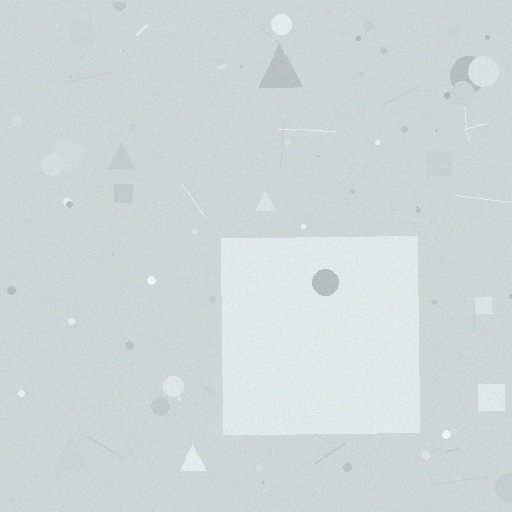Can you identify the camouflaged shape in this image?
The camouflaged shape is a square.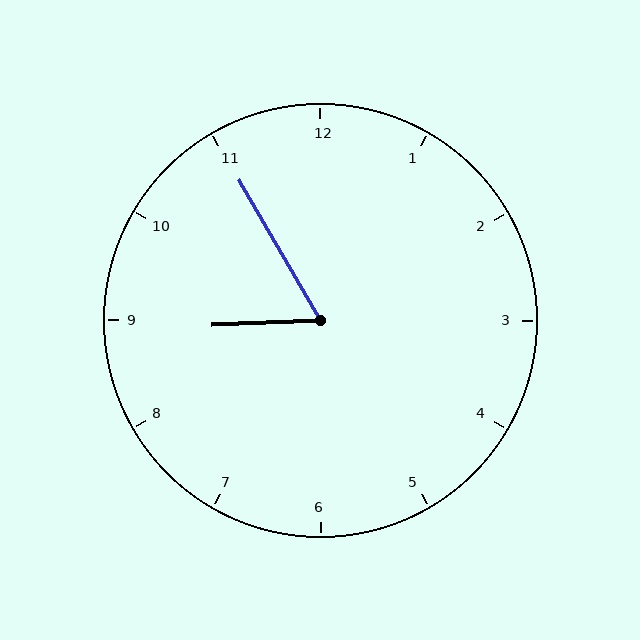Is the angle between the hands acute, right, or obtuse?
It is acute.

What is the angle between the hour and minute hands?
Approximately 62 degrees.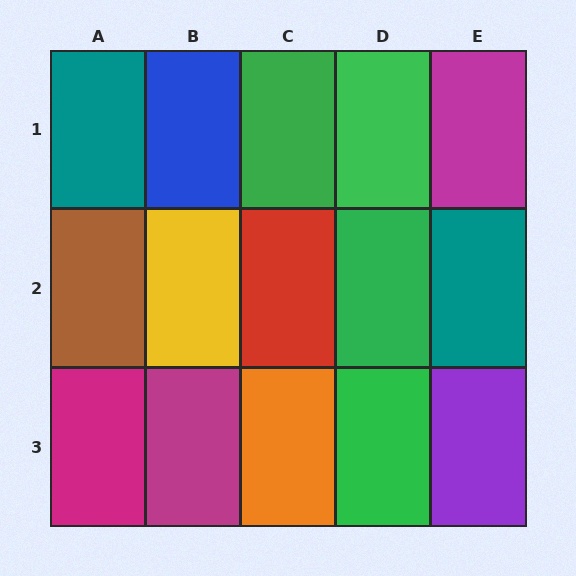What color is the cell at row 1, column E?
Magenta.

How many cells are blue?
1 cell is blue.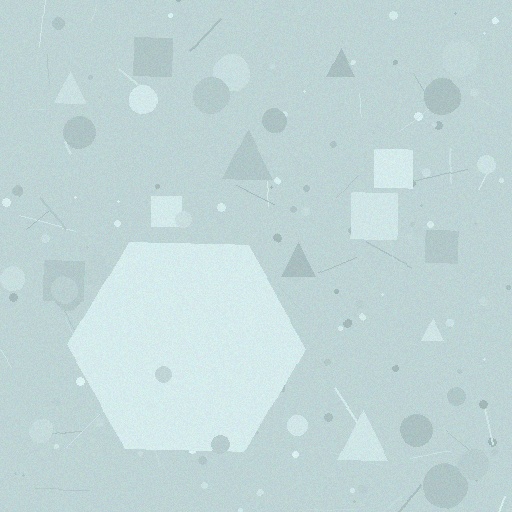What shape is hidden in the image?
A hexagon is hidden in the image.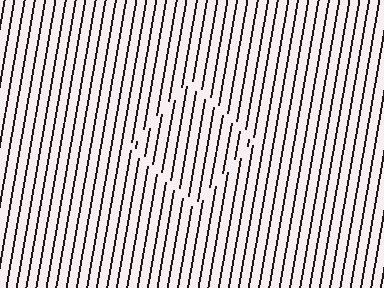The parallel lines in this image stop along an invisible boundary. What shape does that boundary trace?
An illusory square. The interior of the shape contains the same grating, shifted by half a period — the contour is defined by the phase discontinuity where line-ends from the inner and outer gratings abut.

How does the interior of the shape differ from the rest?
The interior of the shape contains the same grating, shifted by half a period — the contour is defined by the phase discontinuity where line-ends from the inner and outer gratings abut.